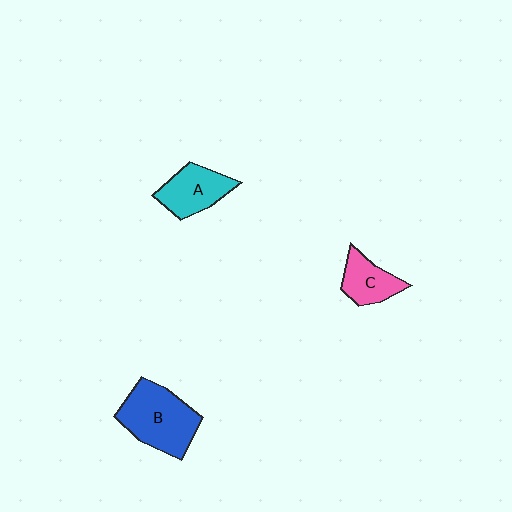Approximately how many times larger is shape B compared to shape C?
Approximately 1.8 times.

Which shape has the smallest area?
Shape C (pink).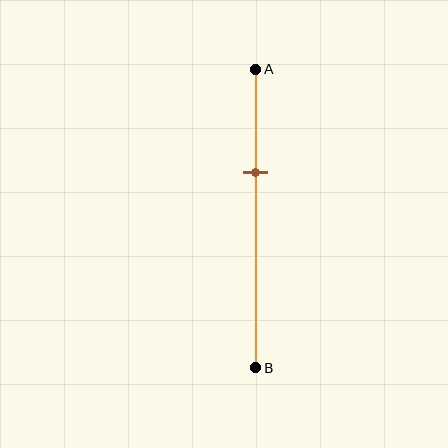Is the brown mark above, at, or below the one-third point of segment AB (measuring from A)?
The brown mark is approximately at the one-third point of segment AB.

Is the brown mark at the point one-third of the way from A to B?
Yes, the mark is approximately at the one-third point.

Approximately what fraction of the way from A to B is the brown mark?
The brown mark is approximately 35% of the way from A to B.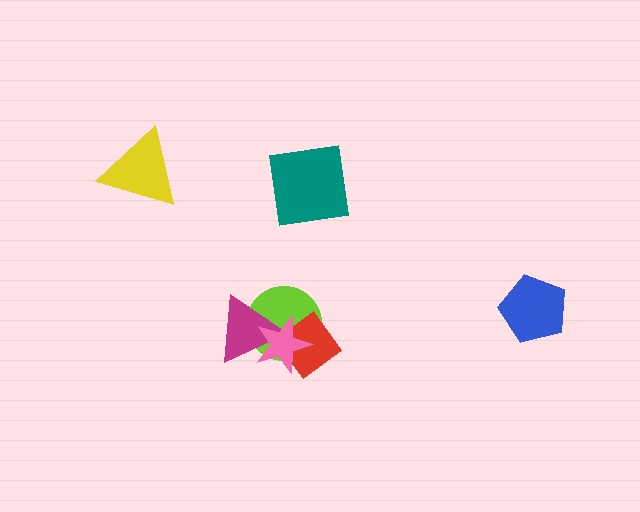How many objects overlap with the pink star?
3 objects overlap with the pink star.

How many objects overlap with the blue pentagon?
0 objects overlap with the blue pentagon.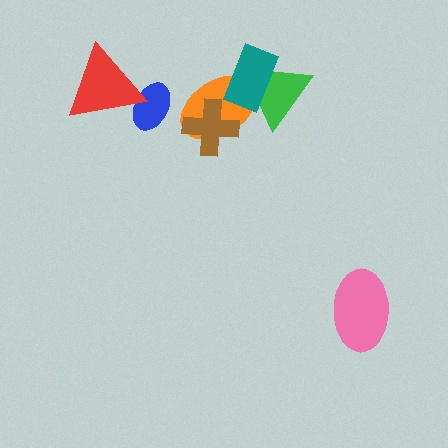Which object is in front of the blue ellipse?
The red triangle is in front of the blue ellipse.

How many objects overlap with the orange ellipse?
3 objects overlap with the orange ellipse.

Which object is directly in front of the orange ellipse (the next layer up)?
The brown cross is directly in front of the orange ellipse.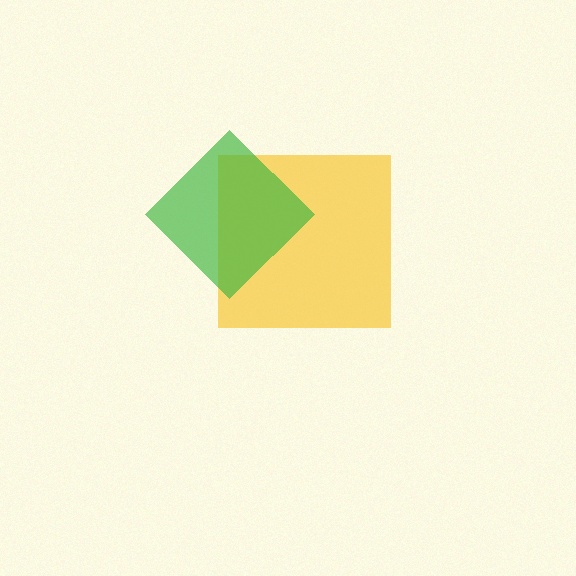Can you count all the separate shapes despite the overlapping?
Yes, there are 2 separate shapes.